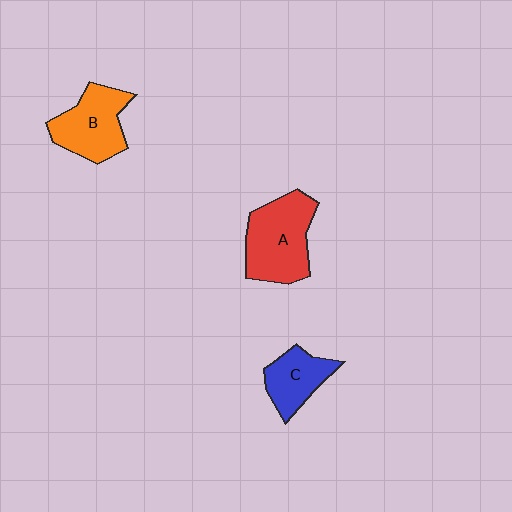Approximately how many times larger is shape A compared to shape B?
Approximately 1.2 times.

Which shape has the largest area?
Shape A (red).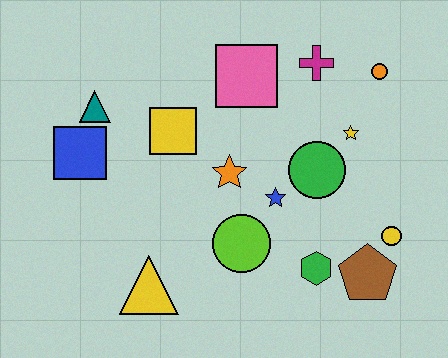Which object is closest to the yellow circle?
The brown pentagon is closest to the yellow circle.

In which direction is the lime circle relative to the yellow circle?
The lime circle is to the left of the yellow circle.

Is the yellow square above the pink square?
No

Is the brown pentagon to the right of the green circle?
Yes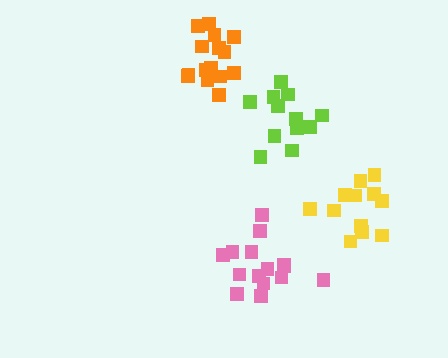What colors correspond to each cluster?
The clusters are colored: lime, yellow, orange, pink.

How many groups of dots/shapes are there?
There are 4 groups.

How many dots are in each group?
Group 1: 12 dots, Group 2: 12 dots, Group 3: 15 dots, Group 4: 15 dots (54 total).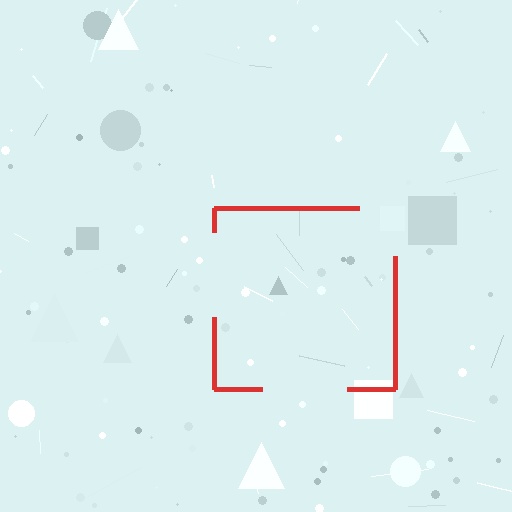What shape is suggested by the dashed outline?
The dashed outline suggests a square.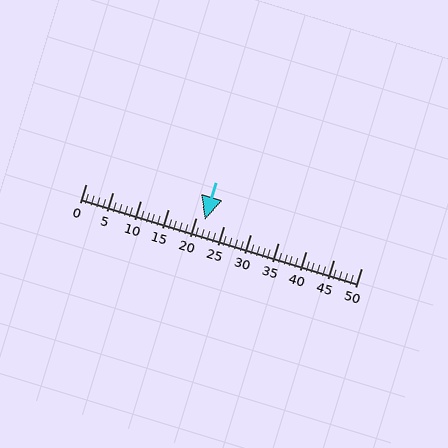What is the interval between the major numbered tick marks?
The major tick marks are spaced 5 units apart.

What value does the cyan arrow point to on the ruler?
The cyan arrow points to approximately 22.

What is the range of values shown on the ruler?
The ruler shows values from 0 to 50.